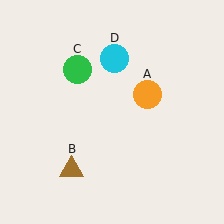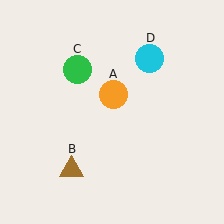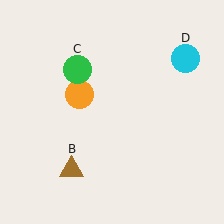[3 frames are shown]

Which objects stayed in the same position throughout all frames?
Brown triangle (object B) and green circle (object C) remained stationary.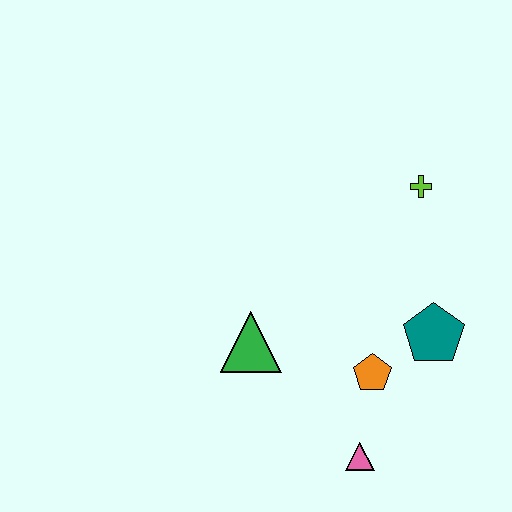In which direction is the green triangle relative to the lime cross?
The green triangle is to the left of the lime cross.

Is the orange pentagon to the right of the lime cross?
No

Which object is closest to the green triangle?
The orange pentagon is closest to the green triangle.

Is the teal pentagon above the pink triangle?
Yes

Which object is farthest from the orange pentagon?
The lime cross is farthest from the orange pentagon.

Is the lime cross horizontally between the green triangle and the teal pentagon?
Yes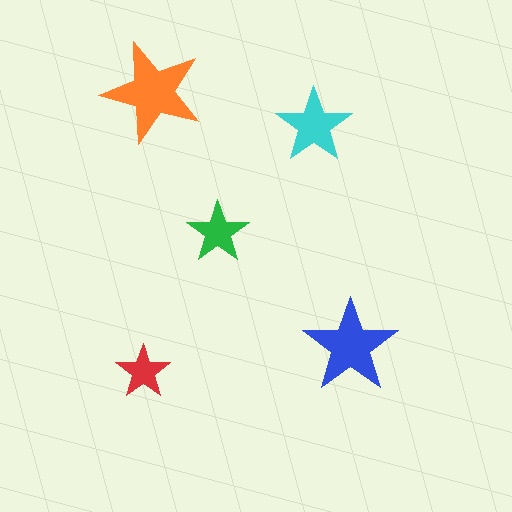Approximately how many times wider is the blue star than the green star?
About 1.5 times wider.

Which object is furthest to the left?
The red star is leftmost.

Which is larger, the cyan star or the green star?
The cyan one.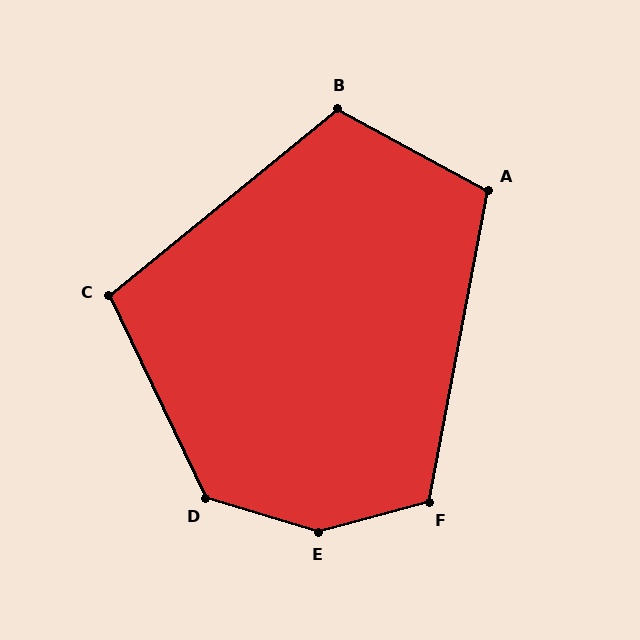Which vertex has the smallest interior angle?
C, at approximately 104 degrees.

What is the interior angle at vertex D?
Approximately 132 degrees (obtuse).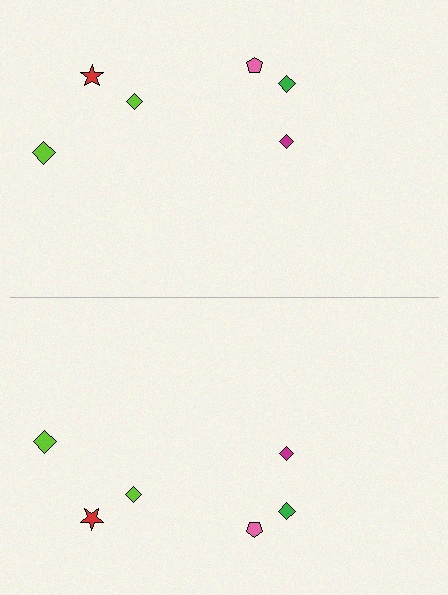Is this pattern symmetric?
Yes, this pattern has bilateral (reflection) symmetry.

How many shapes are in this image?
There are 12 shapes in this image.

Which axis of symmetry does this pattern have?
The pattern has a horizontal axis of symmetry running through the center of the image.